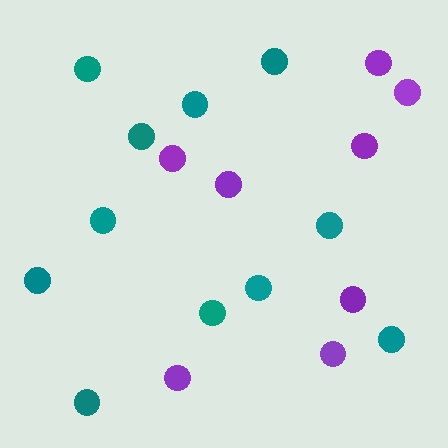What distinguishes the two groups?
There are 2 groups: one group of purple circles (8) and one group of teal circles (11).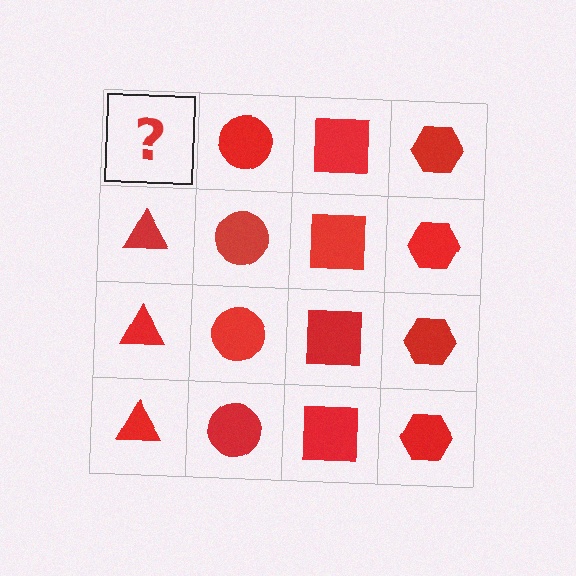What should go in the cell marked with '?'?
The missing cell should contain a red triangle.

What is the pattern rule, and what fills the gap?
The rule is that each column has a consistent shape. The gap should be filled with a red triangle.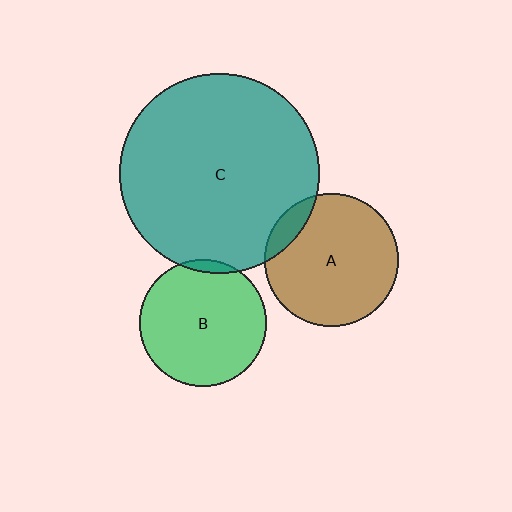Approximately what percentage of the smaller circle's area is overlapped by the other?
Approximately 5%.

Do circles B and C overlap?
Yes.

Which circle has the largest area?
Circle C (teal).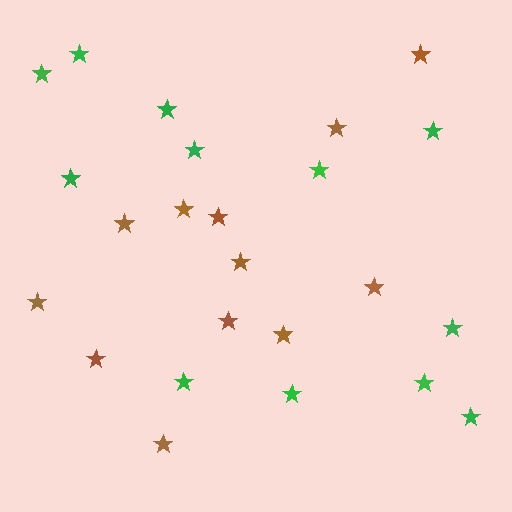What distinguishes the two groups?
There are 2 groups: one group of green stars (12) and one group of brown stars (12).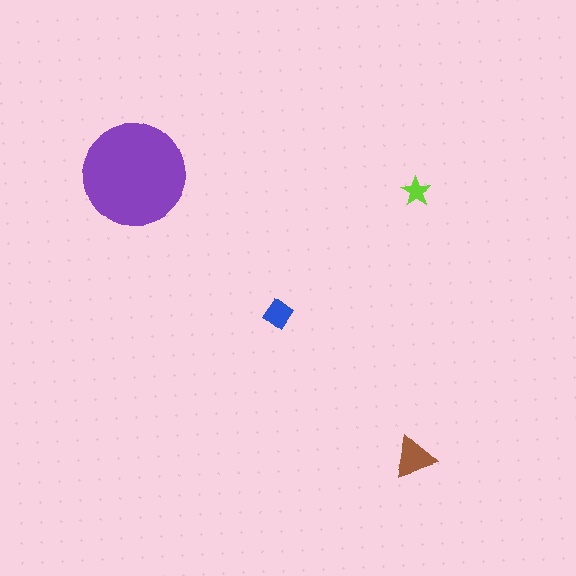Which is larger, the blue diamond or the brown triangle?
The brown triangle.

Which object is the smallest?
The lime star.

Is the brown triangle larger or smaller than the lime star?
Larger.